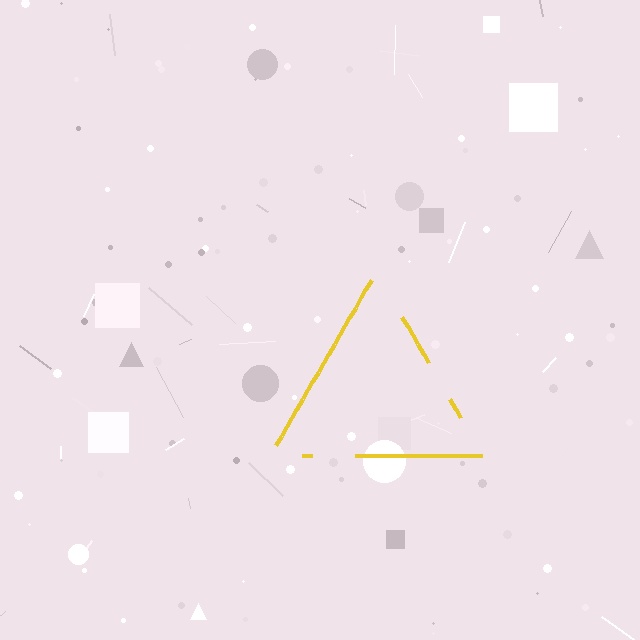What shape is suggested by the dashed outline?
The dashed outline suggests a triangle.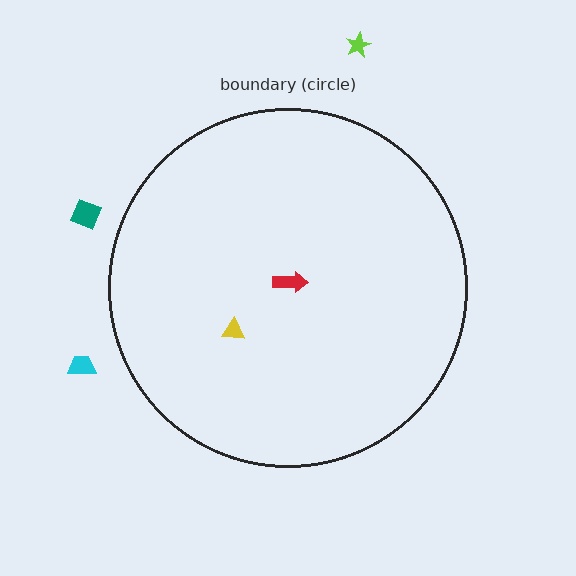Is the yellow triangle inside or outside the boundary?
Inside.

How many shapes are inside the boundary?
2 inside, 3 outside.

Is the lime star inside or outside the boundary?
Outside.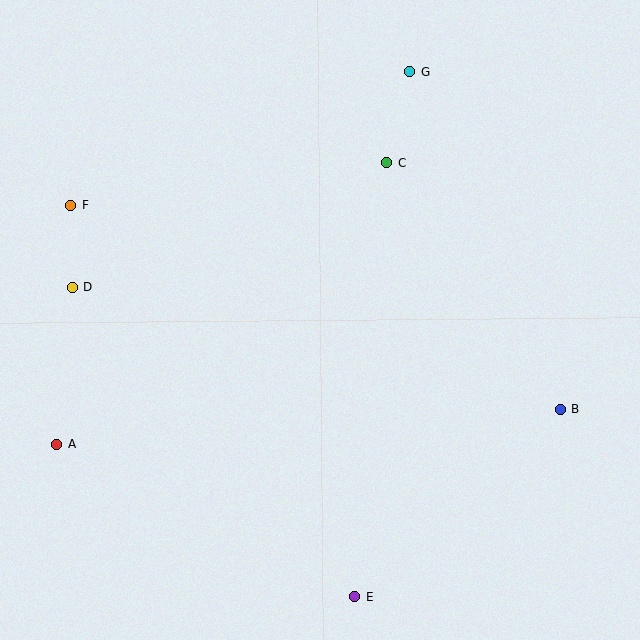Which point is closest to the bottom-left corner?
Point A is closest to the bottom-left corner.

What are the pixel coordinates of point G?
Point G is at (410, 72).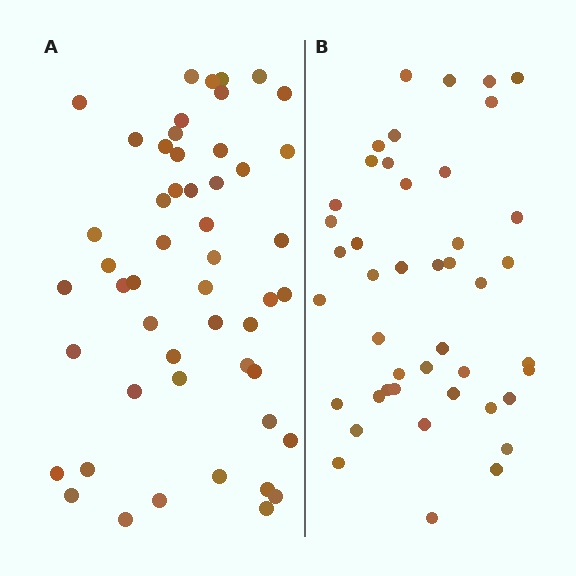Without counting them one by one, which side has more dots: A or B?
Region A (the left region) has more dots.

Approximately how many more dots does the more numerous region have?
Region A has roughly 8 or so more dots than region B.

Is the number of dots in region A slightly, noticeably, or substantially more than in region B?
Region A has only slightly more — the two regions are fairly close. The ratio is roughly 1.2 to 1.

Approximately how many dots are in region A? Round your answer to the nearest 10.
About 50 dots. (The exact count is 51, which rounds to 50.)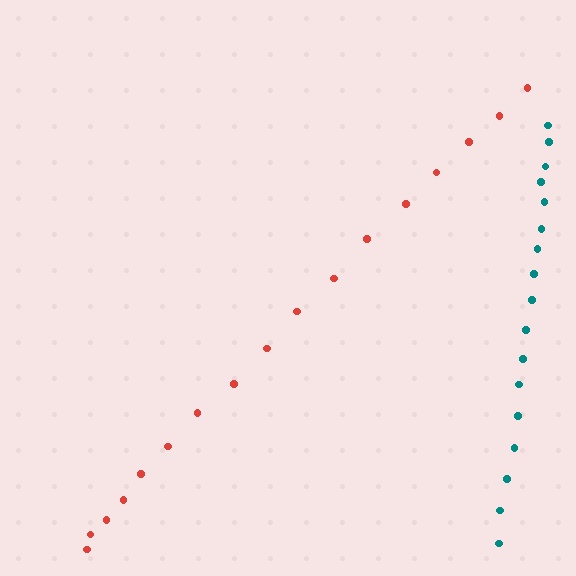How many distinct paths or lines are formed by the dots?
There are 2 distinct paths.